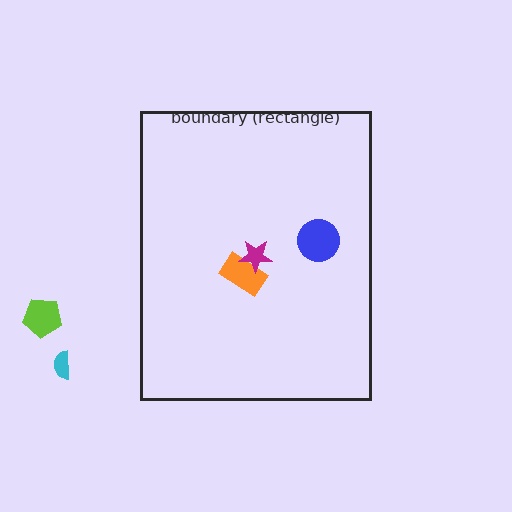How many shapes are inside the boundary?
3 inside, 2 outside.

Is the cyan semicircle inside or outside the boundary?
Outside.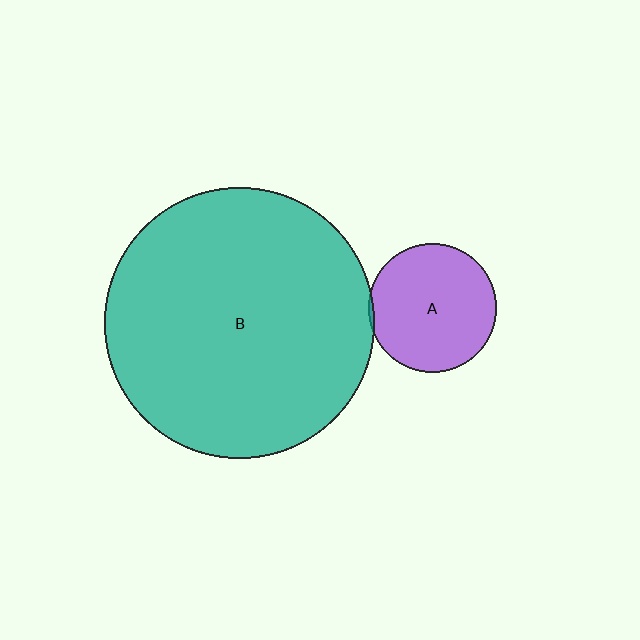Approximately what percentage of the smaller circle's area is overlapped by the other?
Approximately 5%.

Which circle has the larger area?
Circle B (teal).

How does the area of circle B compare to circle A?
Approximately 4.5 times.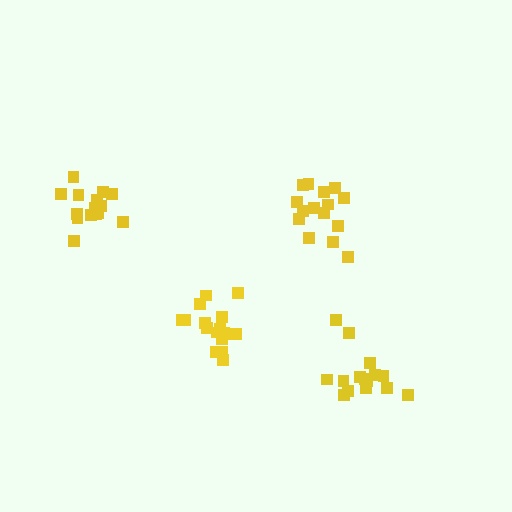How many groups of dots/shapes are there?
There are 4 groups.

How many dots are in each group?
Group 1: 15 dots, Group 2: 16 dots, Group 3: 17 dots, Group 4: 15 dots (63 total).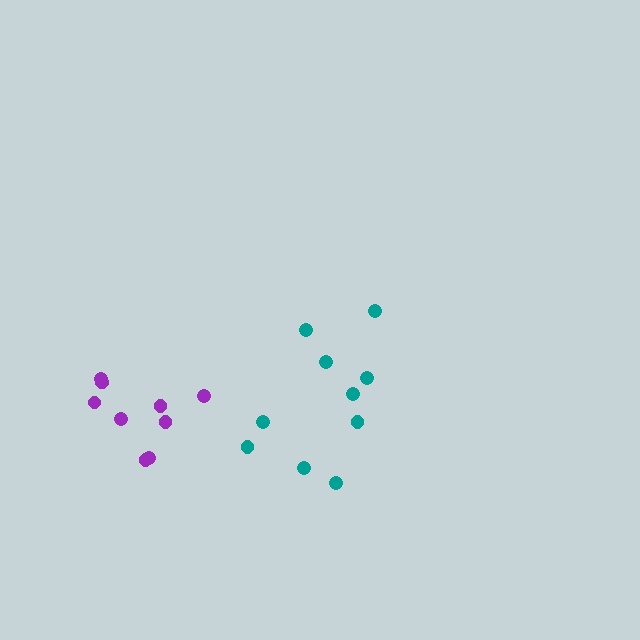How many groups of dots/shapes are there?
There are 2 groups.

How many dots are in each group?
Group 1: 10 dots, Group 2: 9 dots (19 total).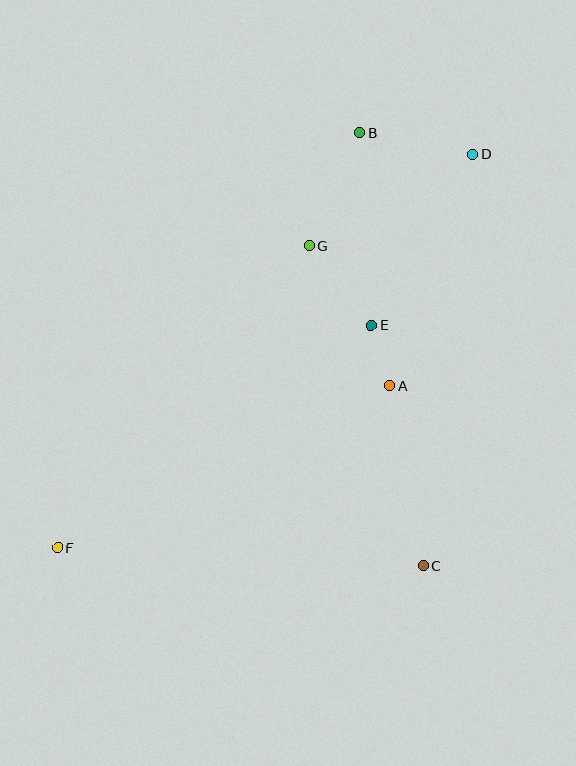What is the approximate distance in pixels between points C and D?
The distance between C and D is approximately 415 pixels.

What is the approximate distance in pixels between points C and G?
The distance between C and G is approximately 340 pixels.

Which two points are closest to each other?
Points A and E are closest to each other.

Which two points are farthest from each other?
Points D and F are farthest from each other.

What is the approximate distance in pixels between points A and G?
The distance between A and G is approximately 161 pixels.